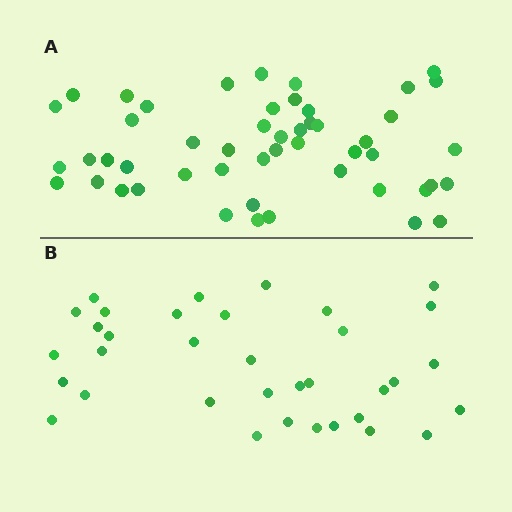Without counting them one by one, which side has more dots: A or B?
Region A (the top region) has more dots.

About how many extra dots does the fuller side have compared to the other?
Region A has approximately 15 more dots than region B.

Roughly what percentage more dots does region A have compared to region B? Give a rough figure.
About 45% more.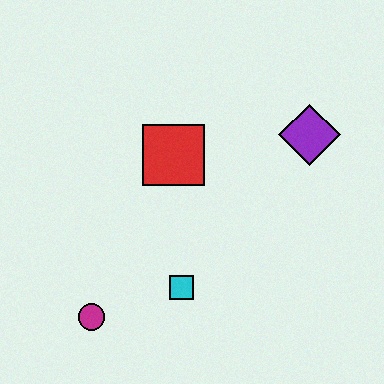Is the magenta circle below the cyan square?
Yes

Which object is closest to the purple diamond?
The red square is closest to the purple diamond.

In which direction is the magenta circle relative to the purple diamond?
The magenta circle is to the left of the purple diamond.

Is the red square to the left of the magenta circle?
No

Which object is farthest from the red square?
The magenta circle is farthest from the red square.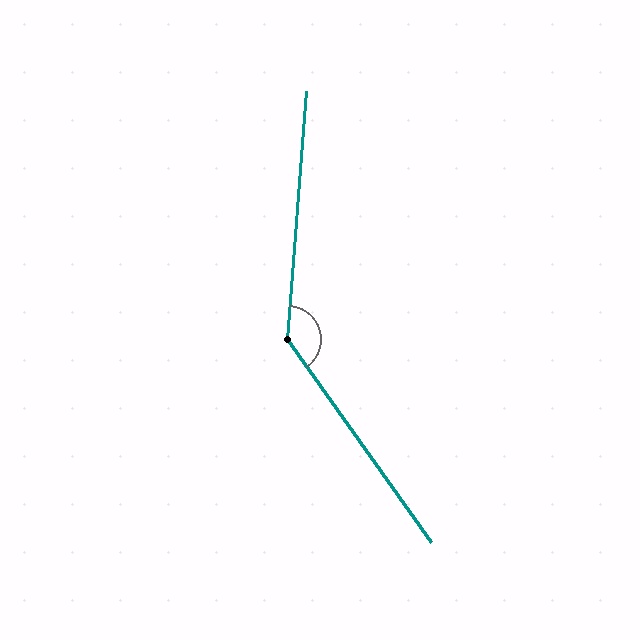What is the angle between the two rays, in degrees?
Approximately 140 degrees.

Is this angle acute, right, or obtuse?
It is obtuse.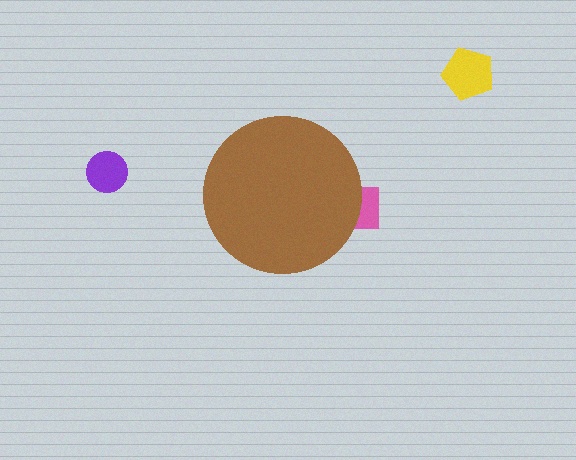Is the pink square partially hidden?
Yes, the pink square is partially hidden behind the brown circle.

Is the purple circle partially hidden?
No, the purple circle is fully visible.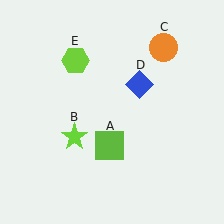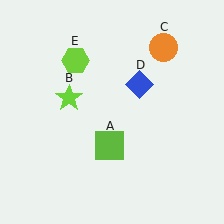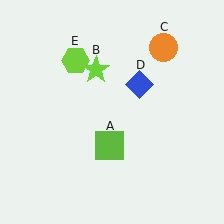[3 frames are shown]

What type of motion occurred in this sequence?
The lime star (object B) rotated clockwise around the center of the scene.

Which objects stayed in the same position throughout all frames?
Lime square (object A) and orange circle (object C) and blue diamond (object D) and lime hexagon (object E) remained stationary.